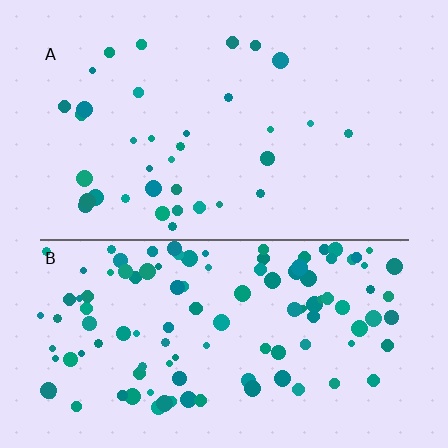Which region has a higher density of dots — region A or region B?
B (the bottom).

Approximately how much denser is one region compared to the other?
Approximately 3.3× — region B over region A.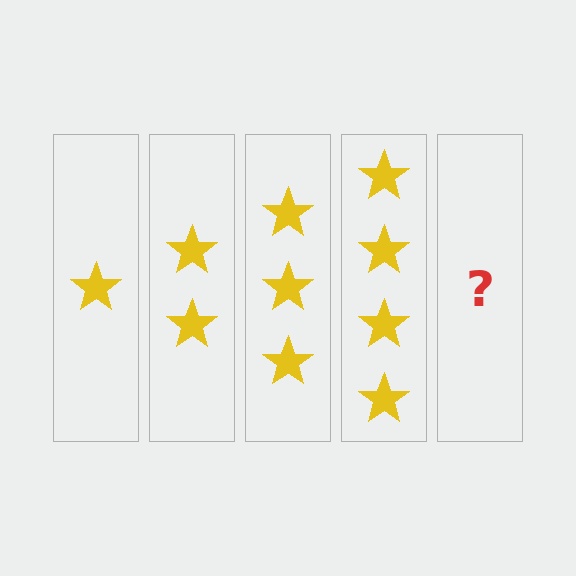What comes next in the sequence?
The next element should be 5 stars.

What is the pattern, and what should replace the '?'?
The pattern is that each step adds one more star. The '?' should be 5 stars.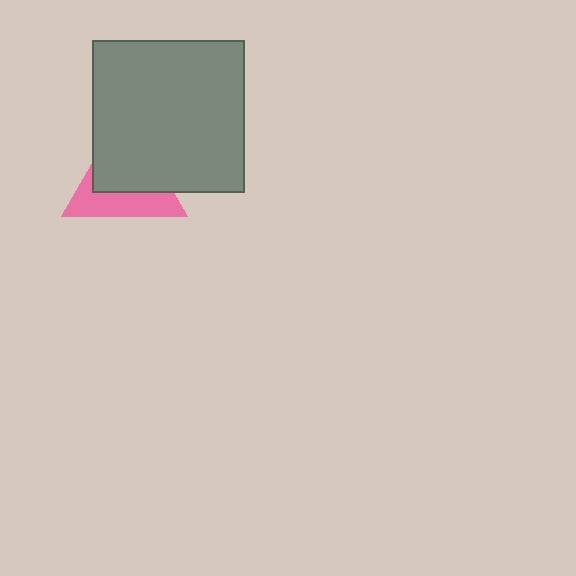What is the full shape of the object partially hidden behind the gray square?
The partially hidden object is a pink triangle.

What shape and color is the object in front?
The object in front is a gray square.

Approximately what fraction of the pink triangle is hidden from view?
Roughly 58% of the pink triangle is hidden behind the gray square.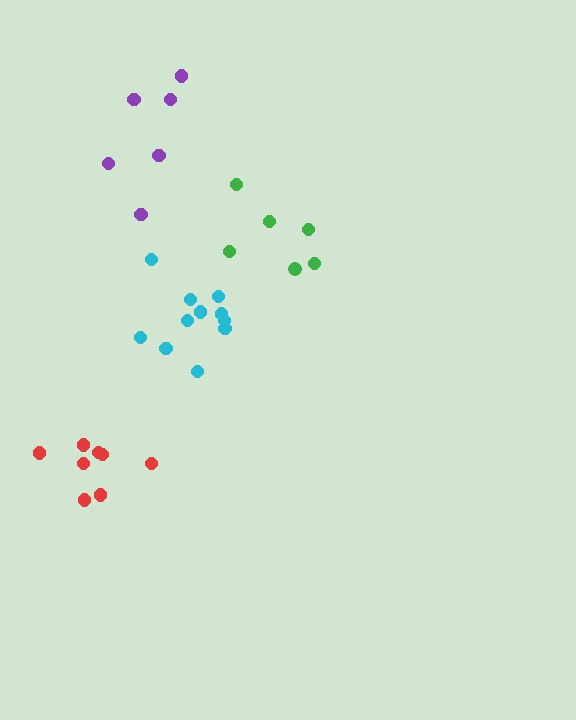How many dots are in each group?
Group 1: 11 dots, Group 2: 8 dots, Group 3: 6 dots, Group 4: 6 dots (31 total).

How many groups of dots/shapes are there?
There are 4 groups.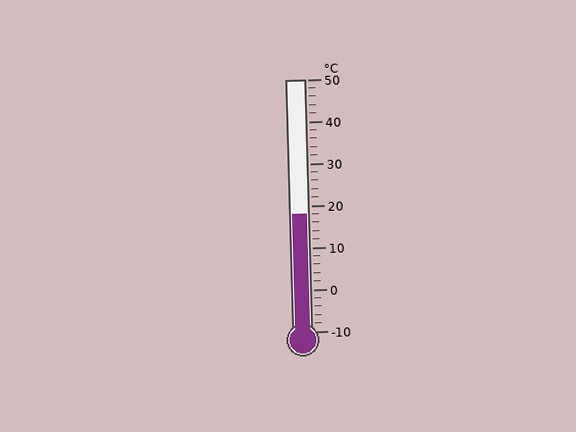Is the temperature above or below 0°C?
The temperature is above 0°C.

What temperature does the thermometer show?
The thermometer shows approximately 18°C.